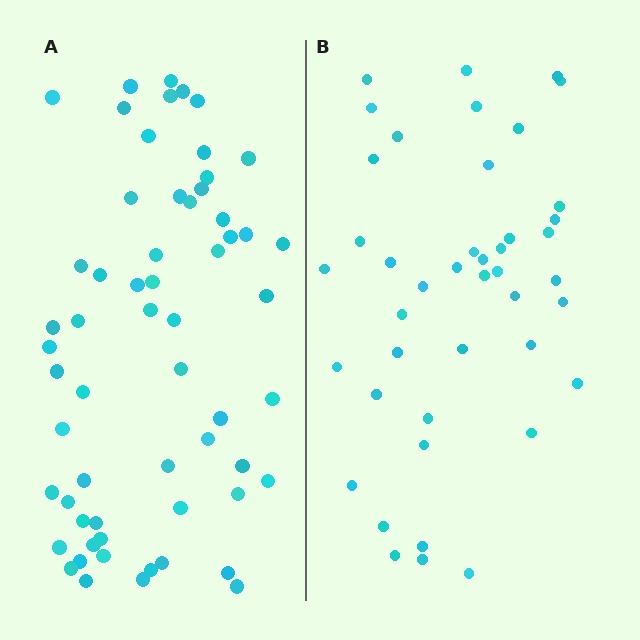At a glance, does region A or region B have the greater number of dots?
Region A (the left region) has more dots.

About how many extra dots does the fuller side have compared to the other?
Region A has approximately 15 more dots than region B.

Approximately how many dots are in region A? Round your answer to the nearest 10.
About 60 dots.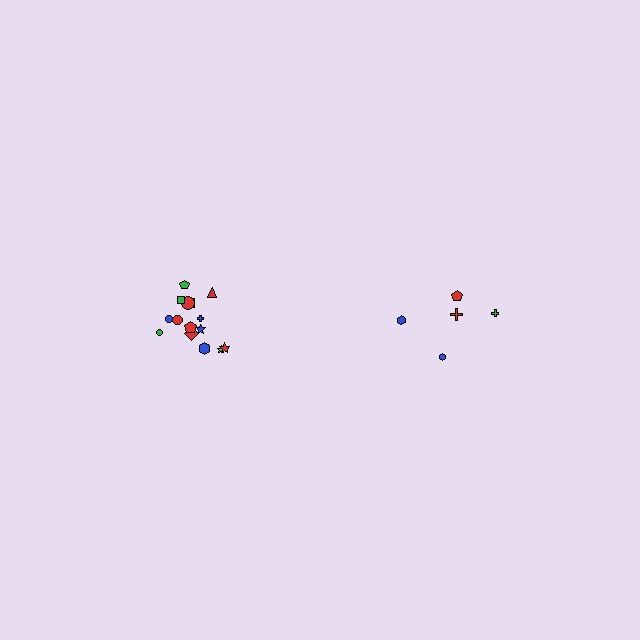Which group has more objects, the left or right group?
The left group.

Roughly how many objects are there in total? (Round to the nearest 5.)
Roughly 20 objects in total.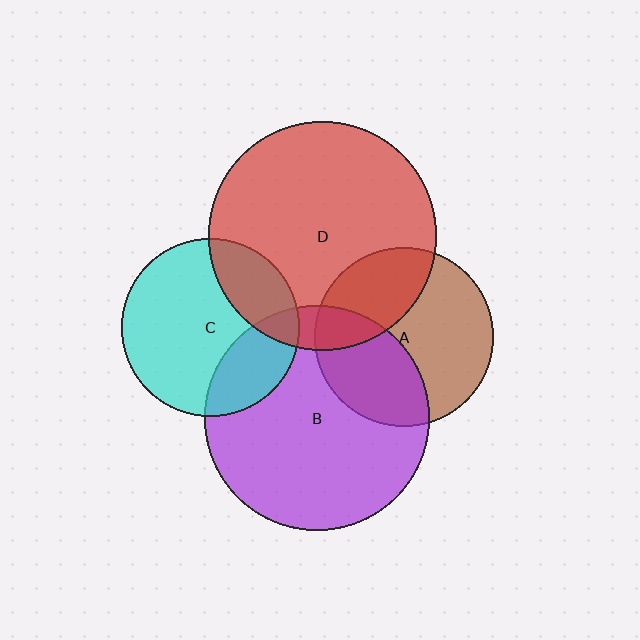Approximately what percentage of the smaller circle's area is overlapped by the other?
Approximately 35%.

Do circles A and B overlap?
Yes.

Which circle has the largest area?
Circle D (red).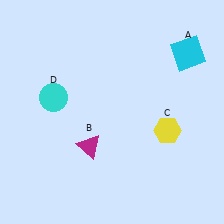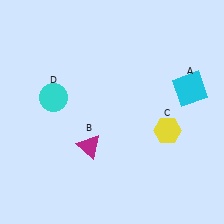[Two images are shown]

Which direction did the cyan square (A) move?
The cyan square (A) moved down.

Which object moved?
The cyan square (A) moved down.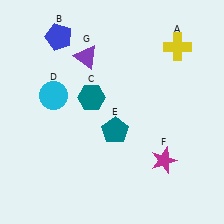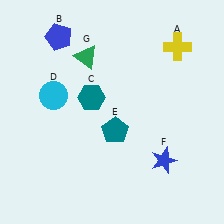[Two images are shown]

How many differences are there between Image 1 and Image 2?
There are 2 differences between the two images.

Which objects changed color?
F changed from magenta to blue. G changed from purple to green.